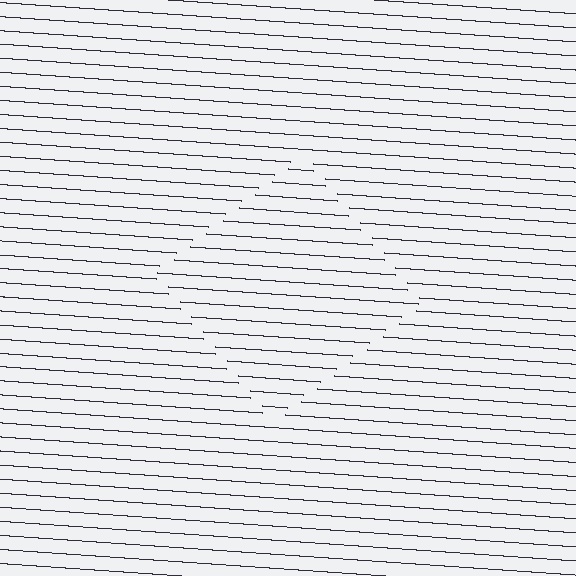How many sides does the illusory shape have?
4 sides — the line-ends trace a square.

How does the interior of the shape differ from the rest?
The interior of the shape contains the same grating, shifted by half a period — the contour is defined by the phase discontinuity where line-ends from the inner and outer gratings abut.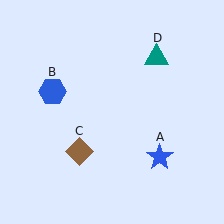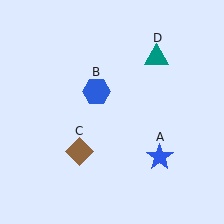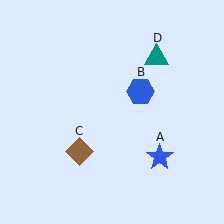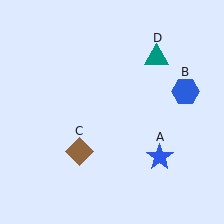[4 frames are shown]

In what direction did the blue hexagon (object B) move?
The blue hexagon (object B) moved right.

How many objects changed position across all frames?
1 object changed position: blue hexagon (object B).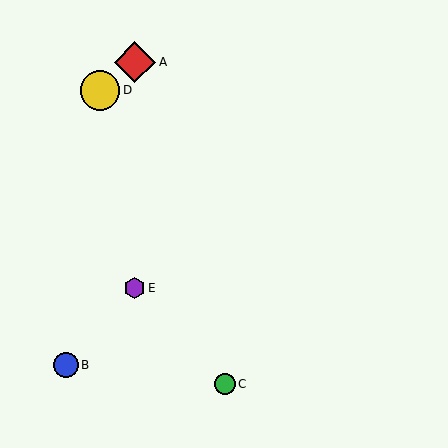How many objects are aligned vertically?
2 objects (A, E) are aligned vertically.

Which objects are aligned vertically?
Objects A, E are aligned vertically.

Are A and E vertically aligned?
Yes, both are at x≈135.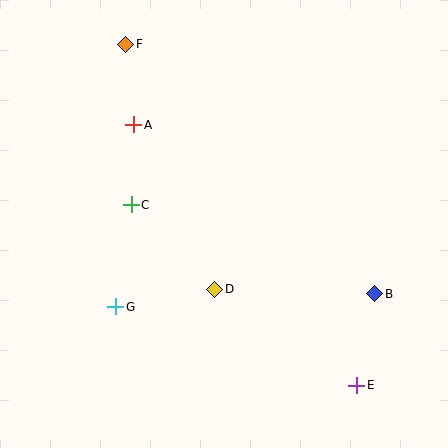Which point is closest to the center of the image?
Point D at (215, 289) is closest to the center.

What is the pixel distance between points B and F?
The distance between B and F is 353 pixels.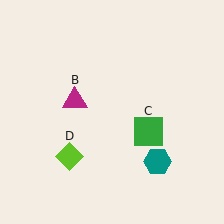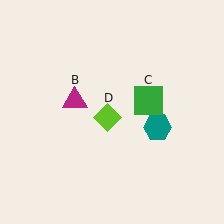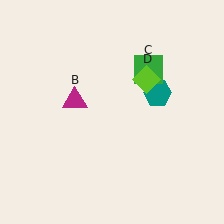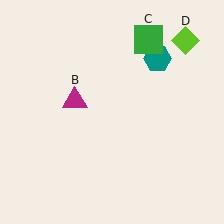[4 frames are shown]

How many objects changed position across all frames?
3 objects changed position: teal hexagon (object A), green square (object C), lime diamond (object D).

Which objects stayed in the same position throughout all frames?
Magenta triangle (object B) remained stationary.